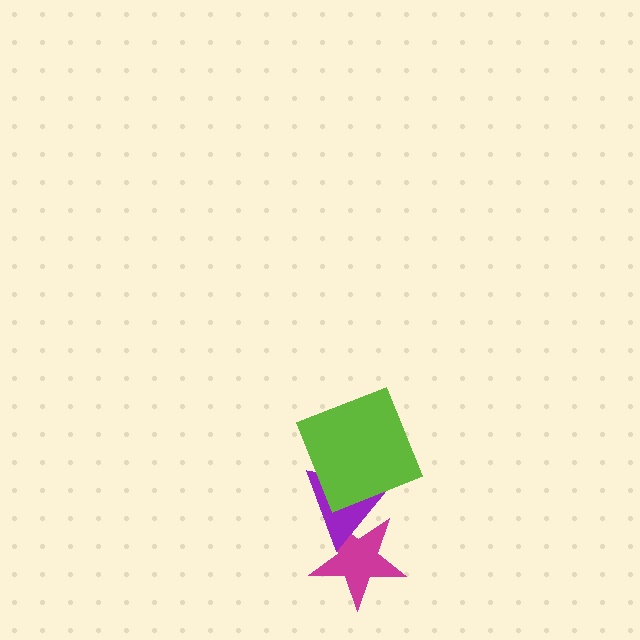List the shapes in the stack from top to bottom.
From top to bottom: the lime square, the purple triangle, the magenta star.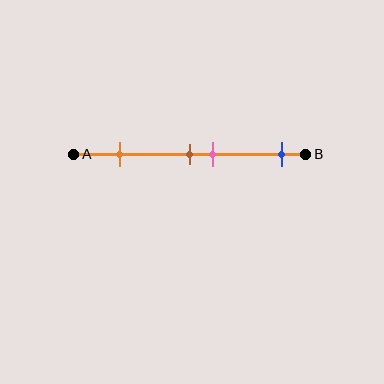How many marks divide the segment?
There are 4 marks dividing the segment.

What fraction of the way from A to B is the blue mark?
The blue mark is approximately 90% (0.9) of the way from A to B.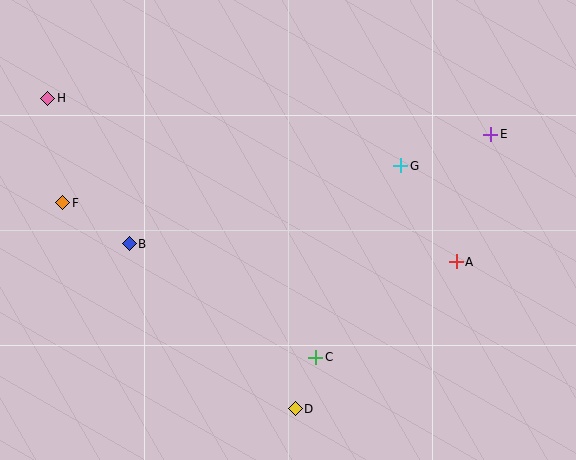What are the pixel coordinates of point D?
Point D is at (295, 409).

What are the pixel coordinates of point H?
Point H is at (48, 98).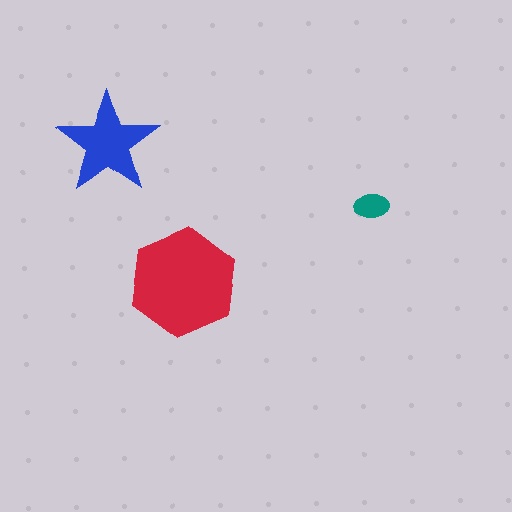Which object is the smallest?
The teal ellipse.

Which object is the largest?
The red hexagon.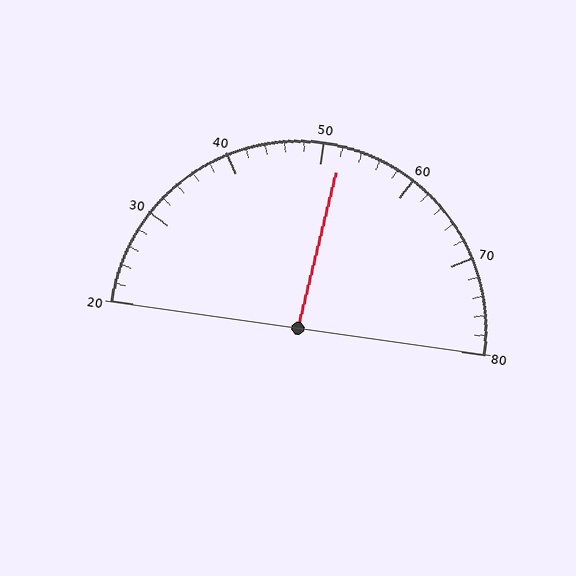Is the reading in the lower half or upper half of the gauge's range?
The reading is in the upper half of the range (20 to 80).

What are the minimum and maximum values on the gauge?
The gauge ranges from 20 to 80.